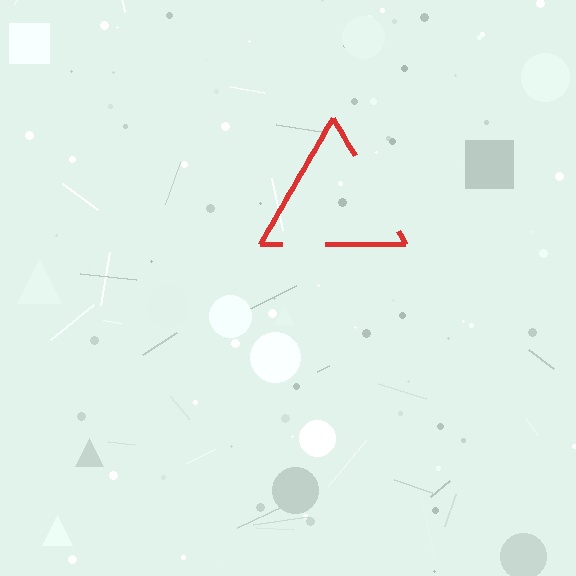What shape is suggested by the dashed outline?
The dashed outline suggests a triangle.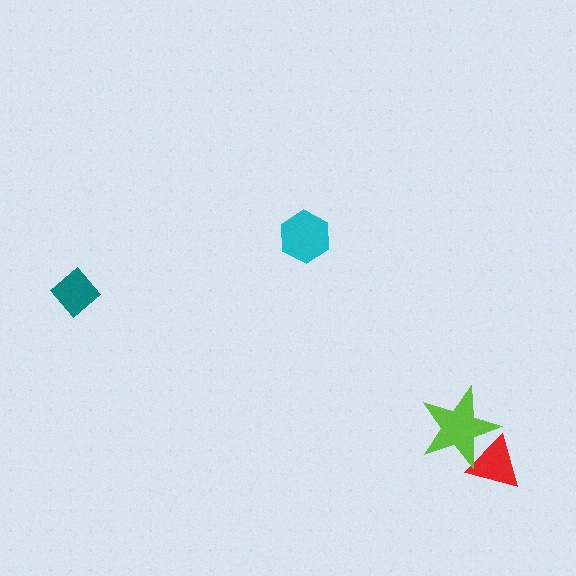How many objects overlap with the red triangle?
1 object overlaps with the red triangle.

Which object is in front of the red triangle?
The lime star is in front of the red triangle.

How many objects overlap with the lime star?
1 object overlaps with the lime star.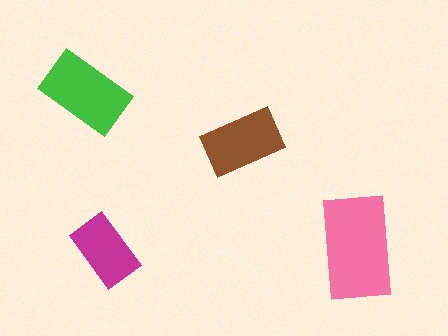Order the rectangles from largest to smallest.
the pink one, the green one, the brown one, the magenta one.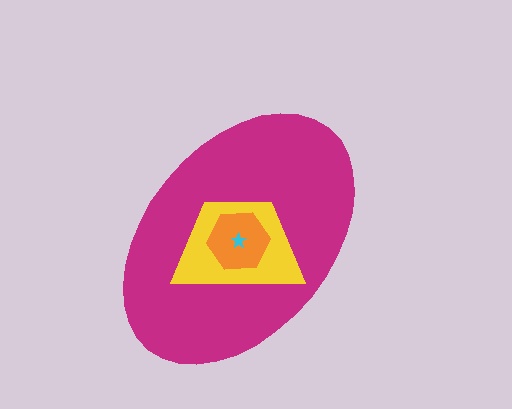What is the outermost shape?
The magenta ellipse.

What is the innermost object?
The cyan star.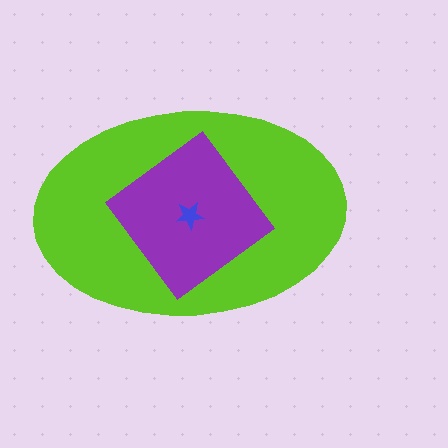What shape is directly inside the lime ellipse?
The purple diamond.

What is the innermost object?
The blue star.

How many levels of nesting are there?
3.